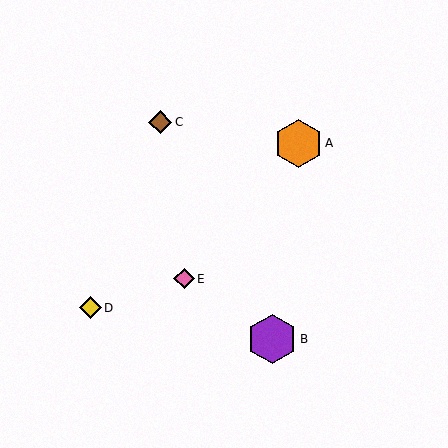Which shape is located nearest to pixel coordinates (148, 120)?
The brown diamond (labeled C) at (160, 122) is nearest to that location.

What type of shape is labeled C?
Shape C is a brown diamond.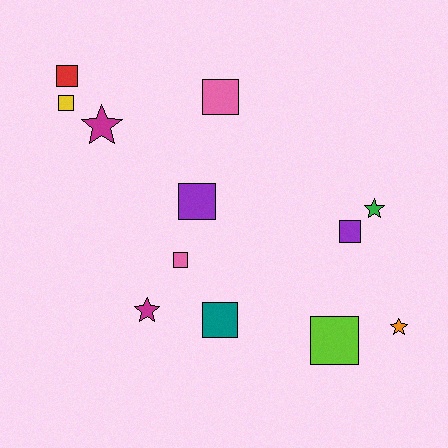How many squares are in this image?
There are 8 squares.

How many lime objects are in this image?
There is 1 lime object.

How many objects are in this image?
There are 12 objects.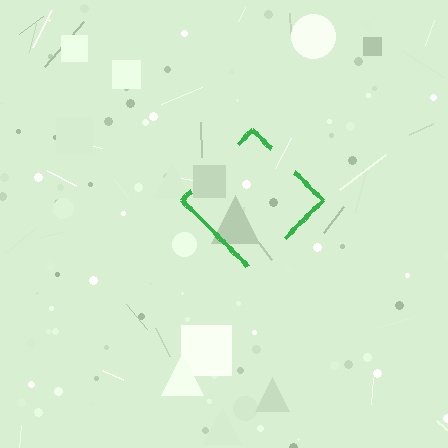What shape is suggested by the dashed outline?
The dashed outline suggests a diamond.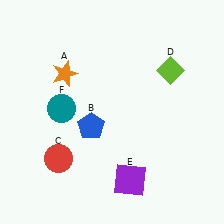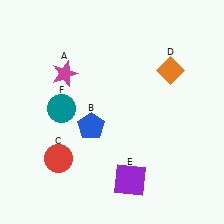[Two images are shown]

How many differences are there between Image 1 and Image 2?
There are 2 differences between the two images.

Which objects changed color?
A changed from orange to magenta. D changed from lime to orange.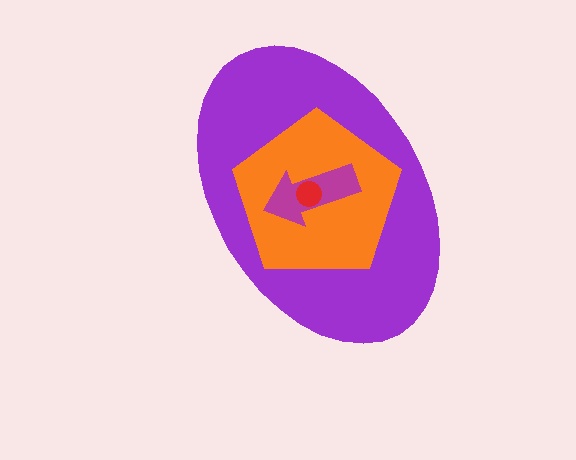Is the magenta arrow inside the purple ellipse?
Yes.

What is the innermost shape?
The red circle.